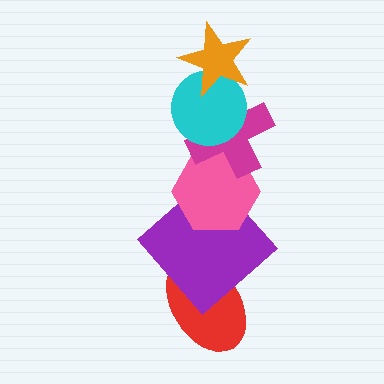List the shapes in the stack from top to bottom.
From top to bottom: the orange star, the cyan circle, the magenta cross, the pink hexagon, the purple diamond, the red ellipse.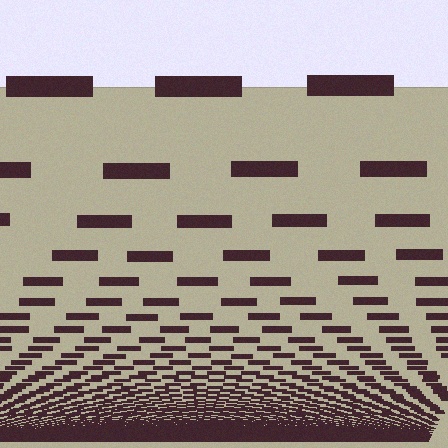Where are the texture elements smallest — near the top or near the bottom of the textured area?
Near the bottom.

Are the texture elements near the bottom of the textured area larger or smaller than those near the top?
Smaller. The gradient is inverted — elements near the bottom are smaller and denser.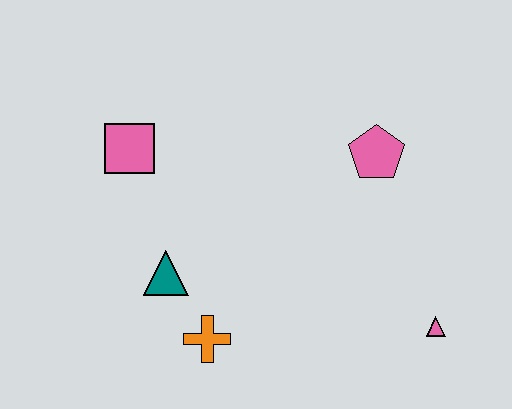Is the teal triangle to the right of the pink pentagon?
No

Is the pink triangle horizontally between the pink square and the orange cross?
No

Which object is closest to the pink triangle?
The pink pentagon is closest to the pink triangle.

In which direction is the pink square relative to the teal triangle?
The pink square is above the teal triangle.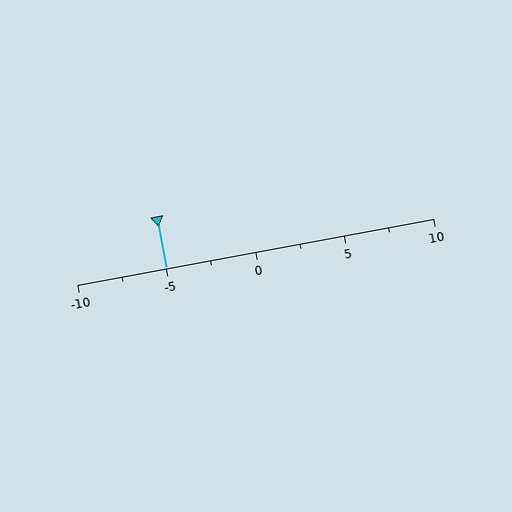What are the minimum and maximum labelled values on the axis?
The axis runs from -10 to 10.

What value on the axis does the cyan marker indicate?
The marker indicates approximately -5.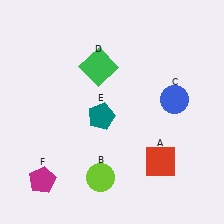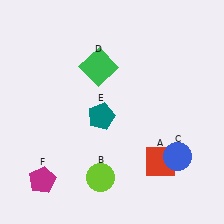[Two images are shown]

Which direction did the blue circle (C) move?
The blue circle (C) moved down.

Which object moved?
The blue circle (C) moved down.